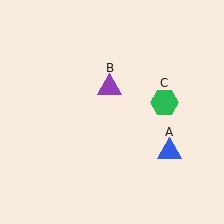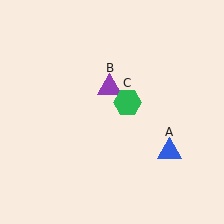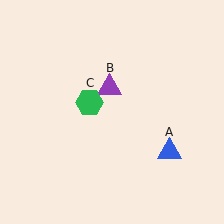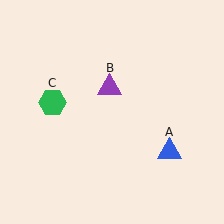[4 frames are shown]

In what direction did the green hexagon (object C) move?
The green hexagon (object C) moved left.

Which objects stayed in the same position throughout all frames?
Blue triangle (object A) and purple triangle (object B) remained stationary.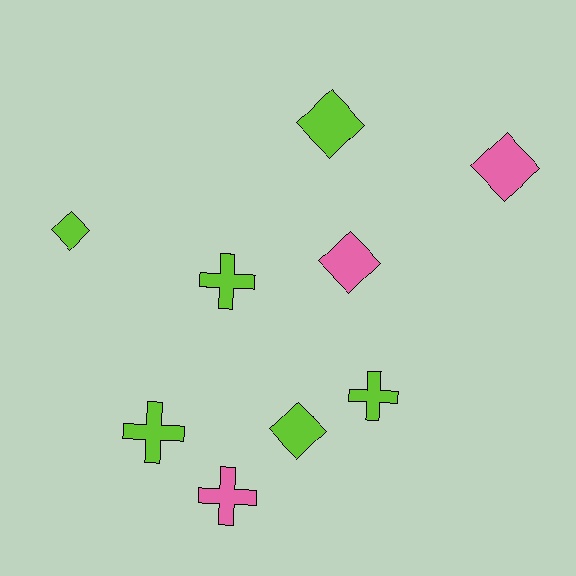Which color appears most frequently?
Lime, with 6 objects.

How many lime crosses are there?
There are 3 lime crosses.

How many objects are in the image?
There are 9 objects.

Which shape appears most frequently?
Diamond, with 5 objects.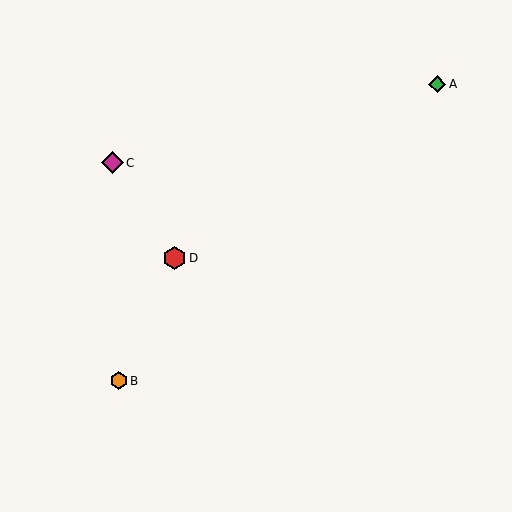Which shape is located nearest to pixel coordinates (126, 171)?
The magenta diamond (labeled C) at (112, 163) is nearest to that location.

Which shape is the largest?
The red hexagon (labeled D) is the largest.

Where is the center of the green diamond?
The center of the green diamond is at (437, 84).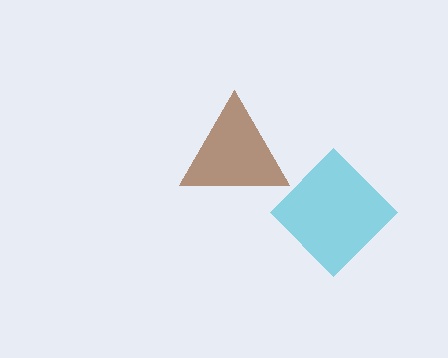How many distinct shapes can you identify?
There are 2 distinct shapes: a cyan diamond, a brown triangle.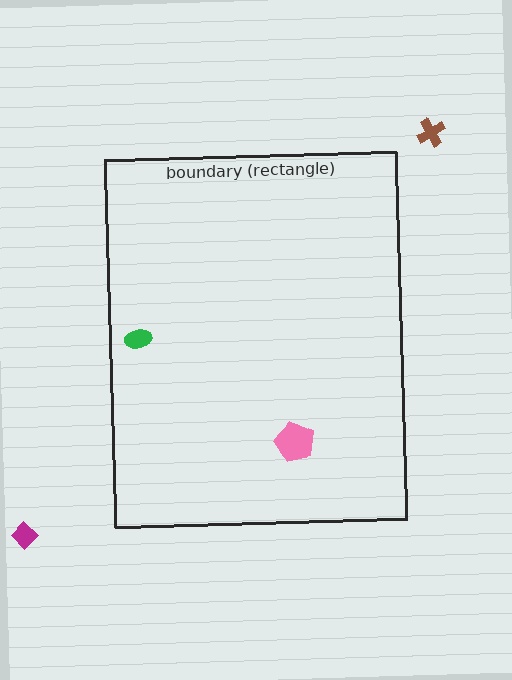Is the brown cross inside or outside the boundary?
Outside.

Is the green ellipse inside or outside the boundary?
Inside.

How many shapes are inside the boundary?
2 inside, 2 outside.